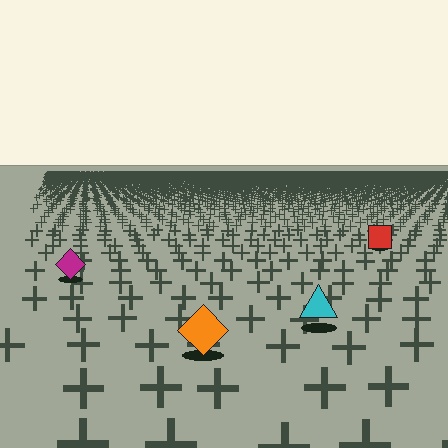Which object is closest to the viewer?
The orange diamond is closest. The texture marks near it are larger and more spread out.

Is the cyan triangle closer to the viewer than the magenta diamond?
Yes. The cyan triangle is closer — you can tell from the texture gradient: the ground texture is coarser near it.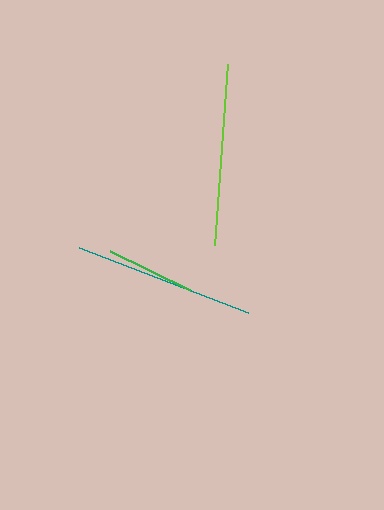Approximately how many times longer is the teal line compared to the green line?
The teal line is approximately 2.0 times the length of the green line.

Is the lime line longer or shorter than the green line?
The lime line is longer than the green line.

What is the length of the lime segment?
The lime segment is approximately 181 pixels long.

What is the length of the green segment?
The green segment is approximately 89 pixels long.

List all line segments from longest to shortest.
From longest to shortest: lime, teal, green.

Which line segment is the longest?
The lime line is the longest at approximately 181 pixels.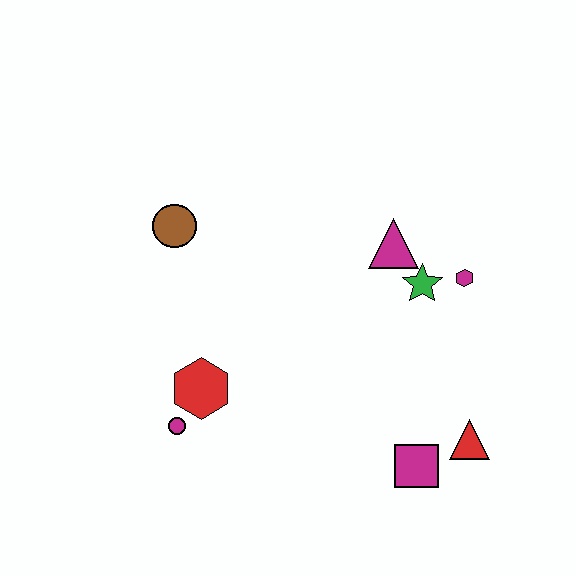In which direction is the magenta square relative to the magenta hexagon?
The magenta square is below the magenta hexagon.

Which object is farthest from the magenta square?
The brown circle is farthest from the magenta square.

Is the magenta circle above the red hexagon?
No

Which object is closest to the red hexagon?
The magenta circle is closest to the red hexagon.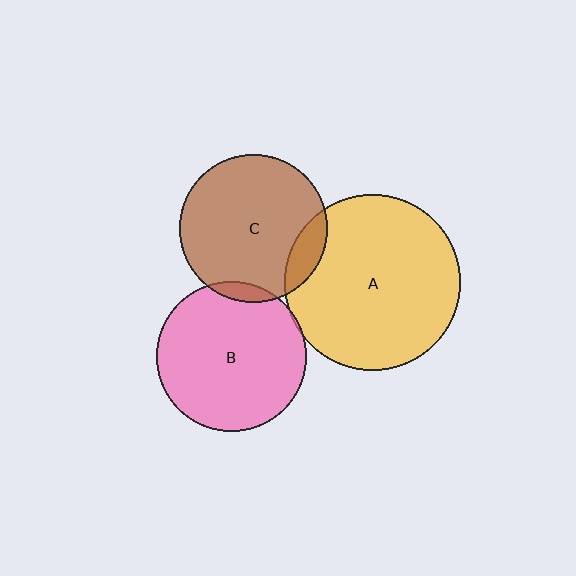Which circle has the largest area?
Circle A (yellow).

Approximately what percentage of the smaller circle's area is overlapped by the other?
Approximately 5%.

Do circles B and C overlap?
Yes.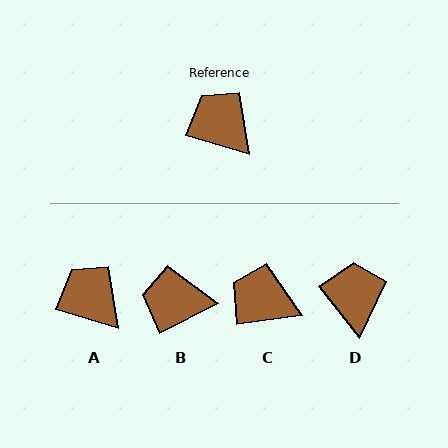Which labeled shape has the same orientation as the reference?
A.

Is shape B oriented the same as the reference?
No, it is off by about 44 degrees.